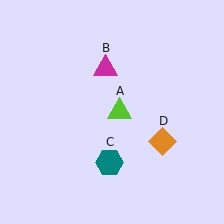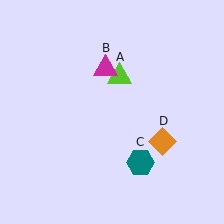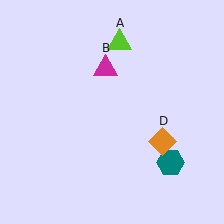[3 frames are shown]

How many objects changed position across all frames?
2 objects changed position: lime triangle (object A), teal hexagon (object C).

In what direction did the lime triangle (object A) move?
The lime triangle (object A) moved up.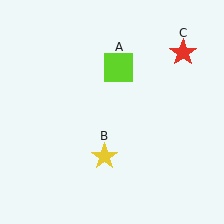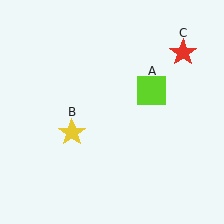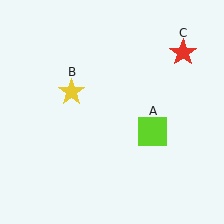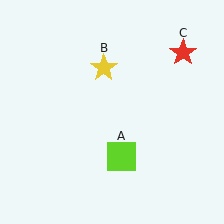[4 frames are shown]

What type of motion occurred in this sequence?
The lime square (object A), yellow star (object B) rotated clockwise around the center of the scene.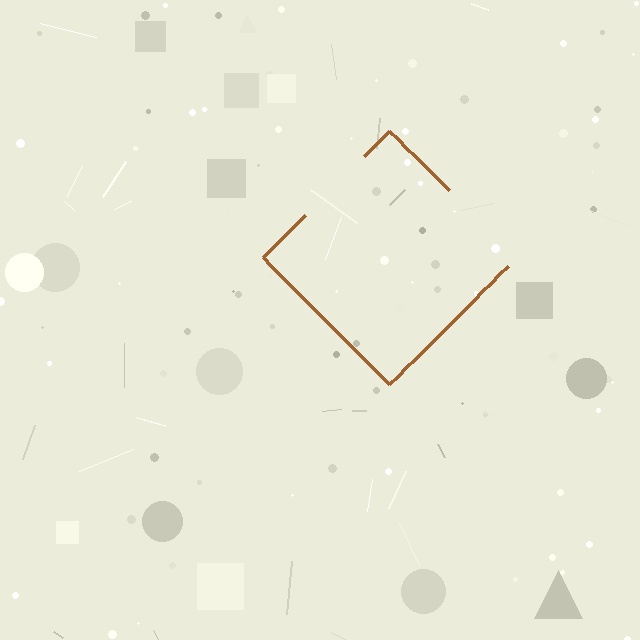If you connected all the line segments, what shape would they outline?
They would outline a diamond.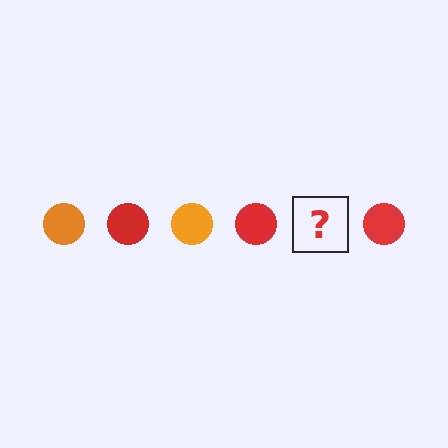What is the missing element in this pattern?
The missing element is an orange circle.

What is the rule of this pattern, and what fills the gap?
The rule is that the pattern cycles through orange, red circles. The gap should be filled with an orange circle.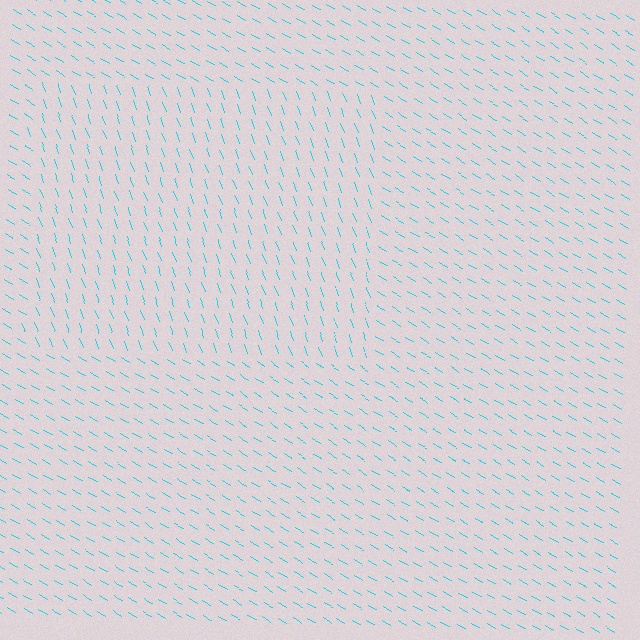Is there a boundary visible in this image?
Yes, there is a texture boundary formed by a change in line orientation.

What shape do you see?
I see a rectangle.